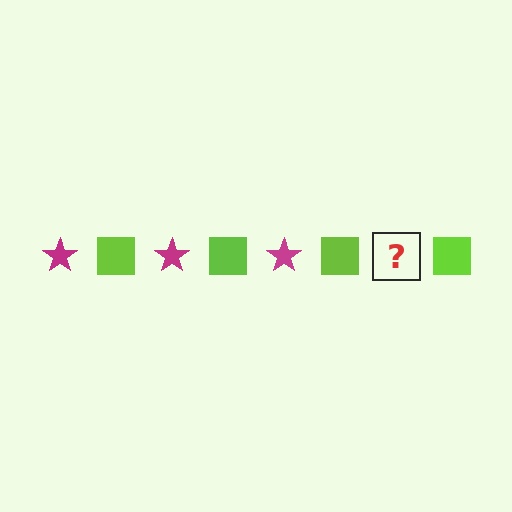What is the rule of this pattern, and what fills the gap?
The rule is that the pattern alternates between magenta star and lime square. The gap should be filled with a magenta star.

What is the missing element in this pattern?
The missing element is a magenta star.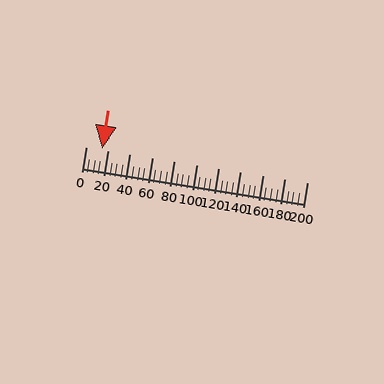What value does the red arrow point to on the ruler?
The red arrow points to approximately 14.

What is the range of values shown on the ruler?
The ruler shows values from 0 to 200.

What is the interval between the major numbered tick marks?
The major tick marks are spaced 20 units apart.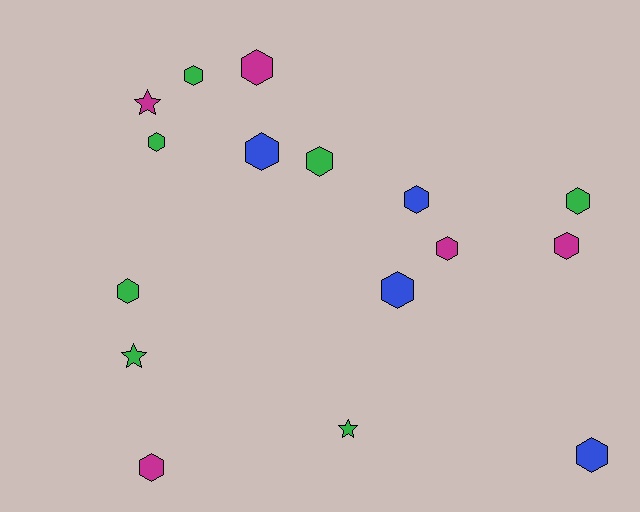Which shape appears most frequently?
Hexagon, with 13 objects.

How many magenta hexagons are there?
There are 4 magenta hexagons.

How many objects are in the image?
There are 16 objects.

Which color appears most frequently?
Green, with 7 objects.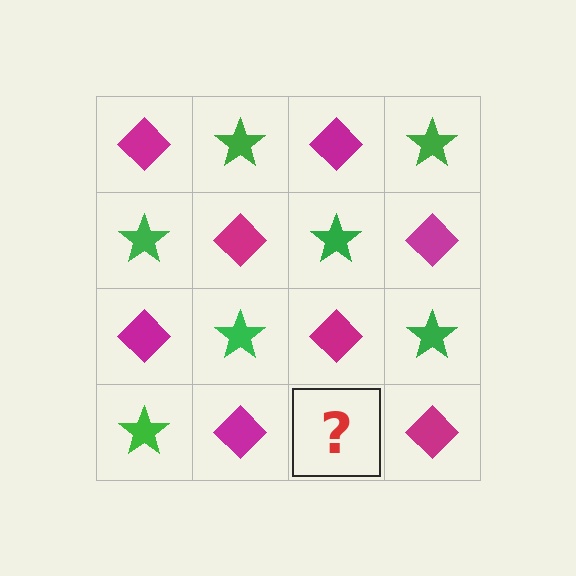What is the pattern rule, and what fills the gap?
The rule is that it alternates magenta diamond and green star in a checkerboard pattern. The gap should be filled with a green star.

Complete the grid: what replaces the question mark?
The question mark should be replaced with a green star.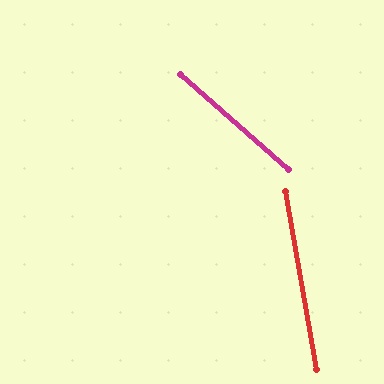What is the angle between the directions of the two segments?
Approximately 39 degrees.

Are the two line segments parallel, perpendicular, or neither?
Neither parallel nor perpendicular — they differ by about 39°.